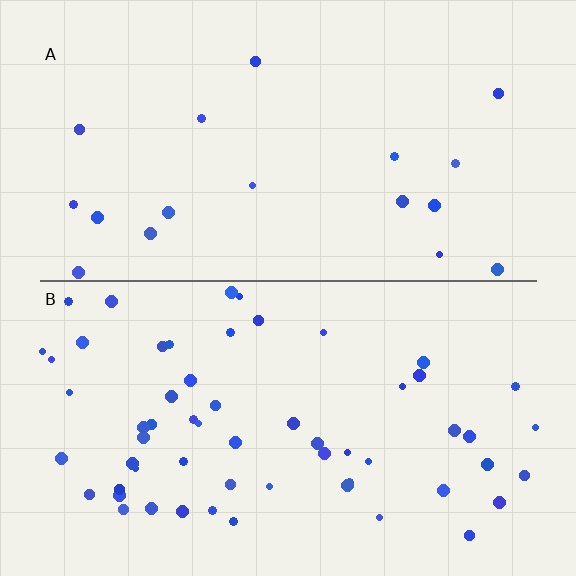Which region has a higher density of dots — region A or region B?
B (the bottom).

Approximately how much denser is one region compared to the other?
Approximately 3.3× — region B over region A.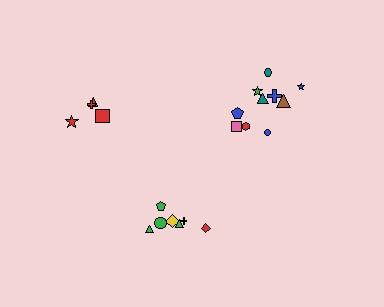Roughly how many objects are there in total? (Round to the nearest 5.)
Roughly 20 objects in total.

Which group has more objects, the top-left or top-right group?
The top-right group.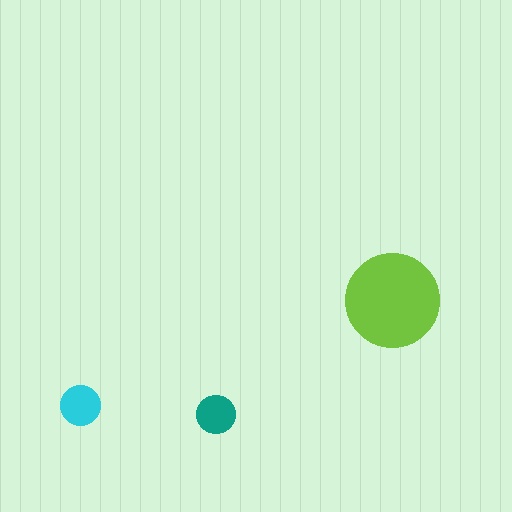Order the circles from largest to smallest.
the lime one, the cyan one, the teal one.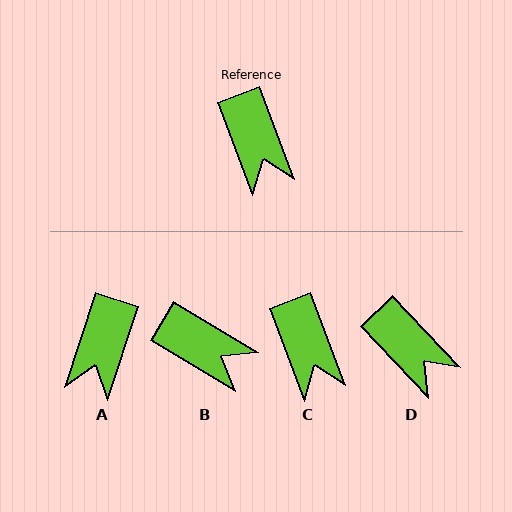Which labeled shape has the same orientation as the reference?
C.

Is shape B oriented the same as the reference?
No, it is off by about 39 degrees.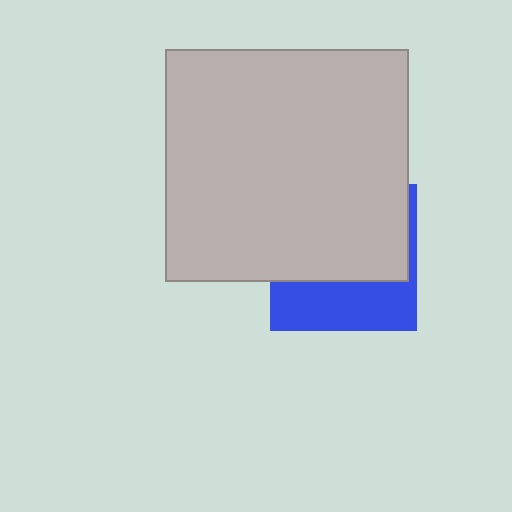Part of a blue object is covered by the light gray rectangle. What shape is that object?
It is a square.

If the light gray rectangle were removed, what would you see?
You would see the complete blue square.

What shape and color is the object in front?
The object in front is a light gray rectangle.